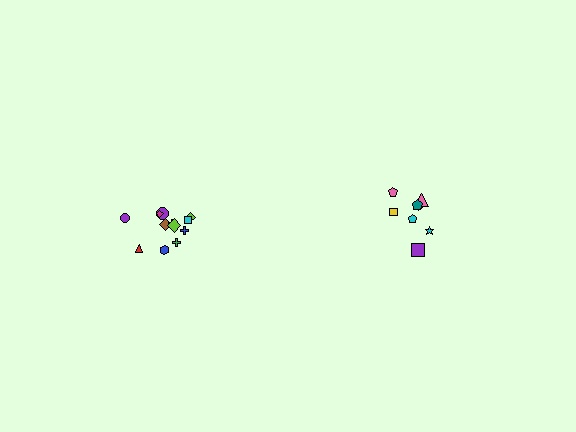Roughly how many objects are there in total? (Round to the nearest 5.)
Roughly 20 objects in total.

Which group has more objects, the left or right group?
The left group.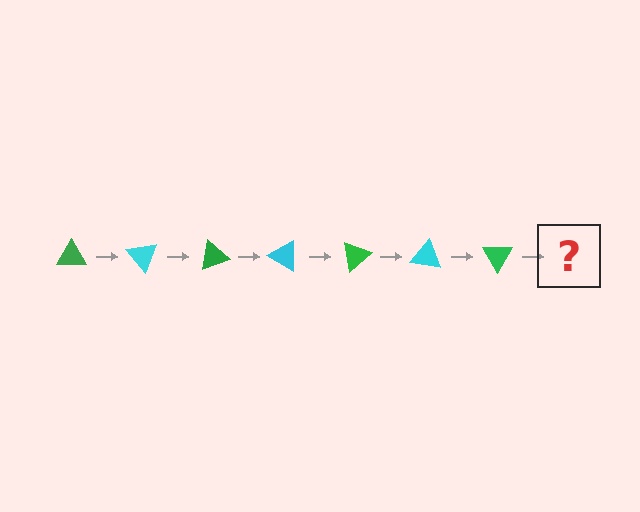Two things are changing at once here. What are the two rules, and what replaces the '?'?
The two rules are that it rotates 50 degrees each step and the color cycles through green and cyan. The '?' should be a cyan triangle, rotated 350 degrees from the start.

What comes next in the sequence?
The next element should be a cyan triangle, rotated 350 degrees from the start.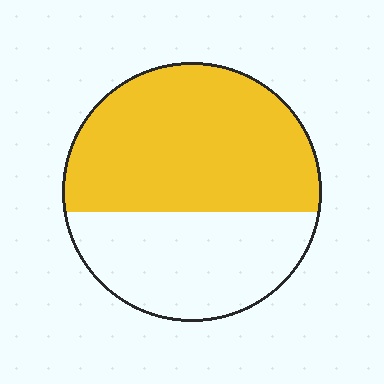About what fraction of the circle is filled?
About three fifths (3/5).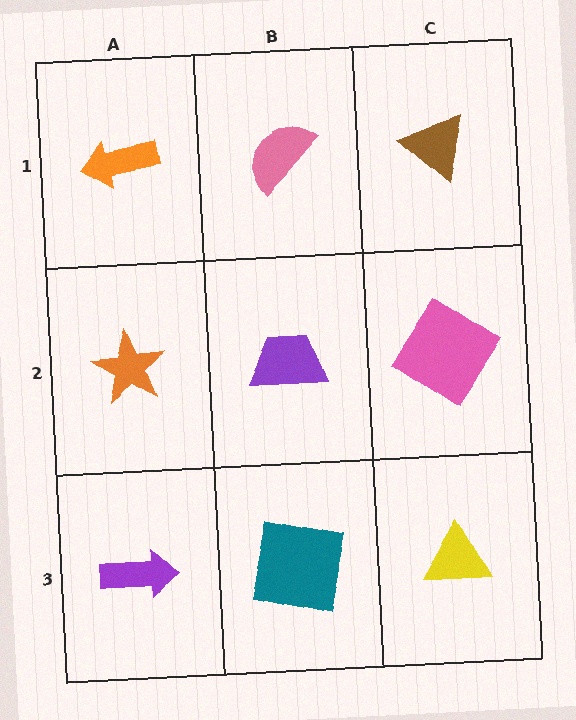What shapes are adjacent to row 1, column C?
A pink diamond (row 2, column C), a pink semicircle (row 1, column B).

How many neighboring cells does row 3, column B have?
3.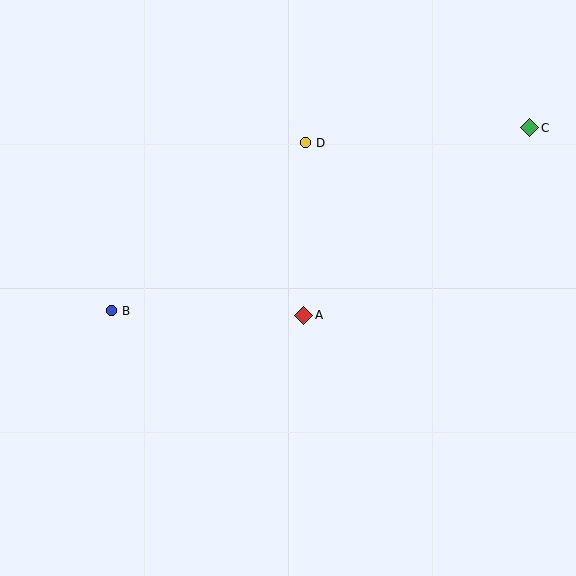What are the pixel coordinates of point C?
Point C is at (530, 128).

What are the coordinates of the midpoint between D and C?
The midpoint between D and C is at (417, 135).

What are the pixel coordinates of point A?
Point A is at (304, 315).